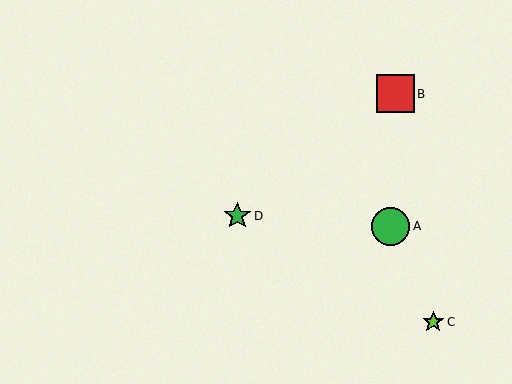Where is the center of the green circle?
The center of the green circle is at (391, 226).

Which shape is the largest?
The green circle (labeled A) is the largest.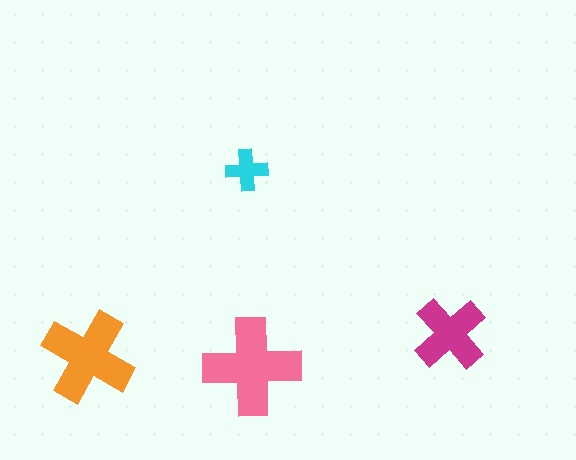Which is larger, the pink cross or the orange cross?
The pink one.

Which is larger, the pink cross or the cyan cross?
The pink one.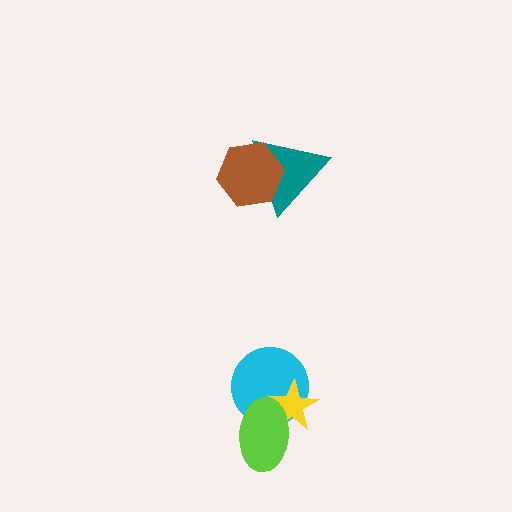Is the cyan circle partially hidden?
Yes, it is partially covered by another shape.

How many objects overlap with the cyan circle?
2 objects overlap with the cyan circle.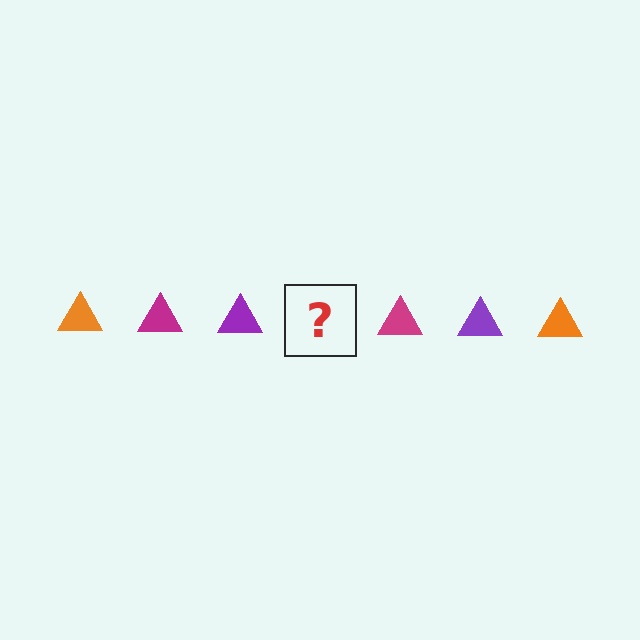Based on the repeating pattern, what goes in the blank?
The blank should be an orange triangle.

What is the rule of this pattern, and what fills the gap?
The rule is that the pattern cycles through orange, magenta, purple triangles. The gap should be filled with an orange triangle.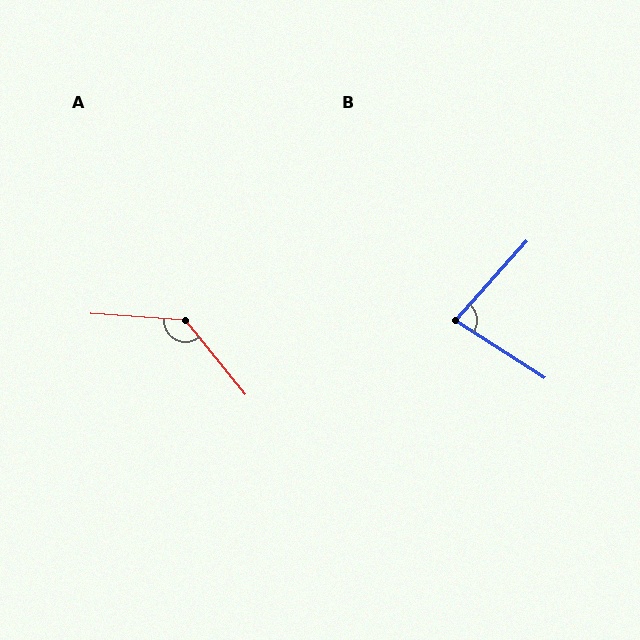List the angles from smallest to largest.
B (81°), A (133°).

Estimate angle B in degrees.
Approximately 81 degrees.